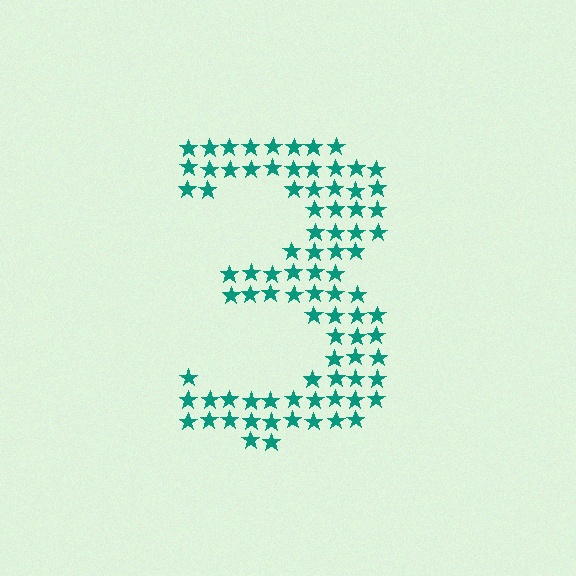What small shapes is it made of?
It is made of small stars.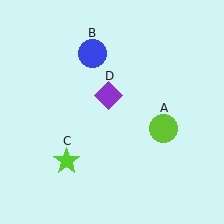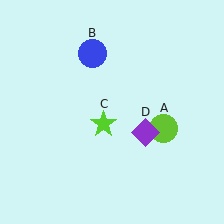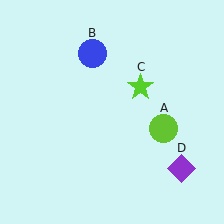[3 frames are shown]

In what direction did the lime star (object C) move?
The lime star (object C) moved up and to the right.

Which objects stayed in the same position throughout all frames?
Lime circle (object A) and blue circle (object B) remained stationary.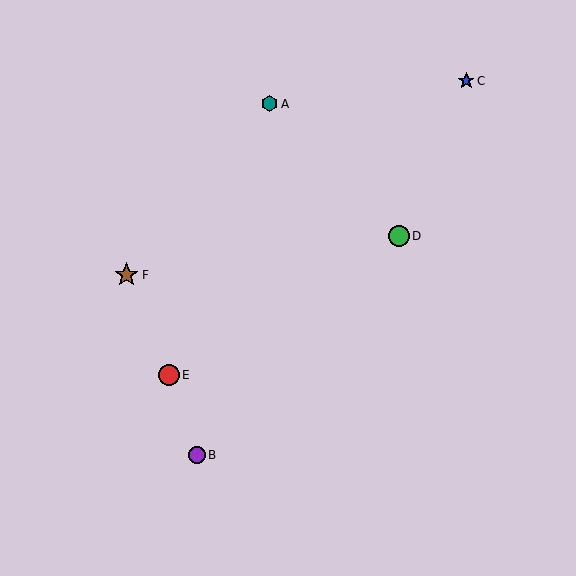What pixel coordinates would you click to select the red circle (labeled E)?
Click at (169, 375) to select the red circle E.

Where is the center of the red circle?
The center of the red circle is at (169, 375).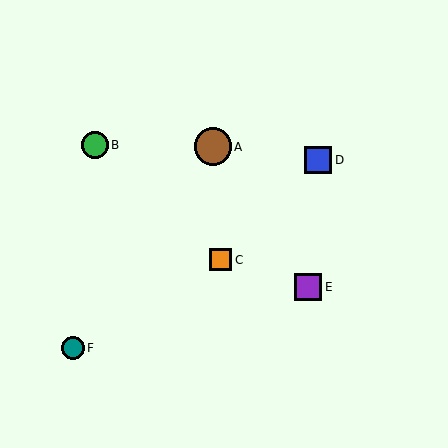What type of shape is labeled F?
Shape F is a teal circle.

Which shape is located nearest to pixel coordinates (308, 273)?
The purple square (labeled E) at (308, 287) is nearest to that location.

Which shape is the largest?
The brown circle (labeled A) is the largest.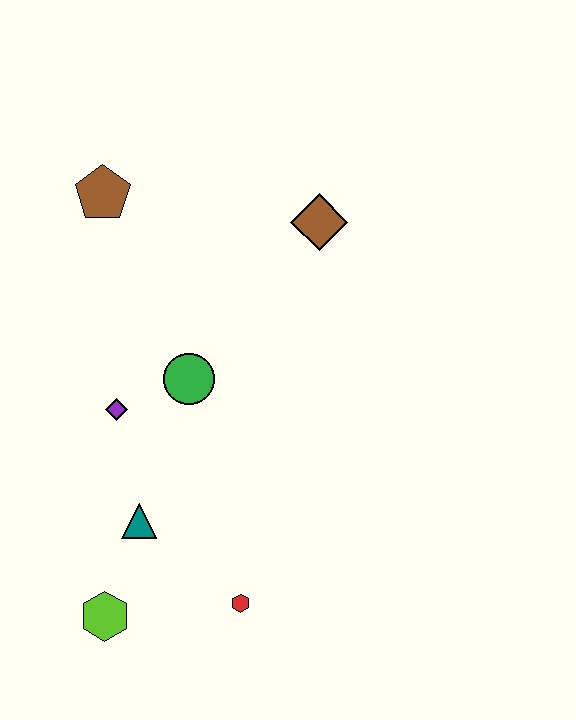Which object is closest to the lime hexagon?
The teal triangle is closest to the lime hexagon.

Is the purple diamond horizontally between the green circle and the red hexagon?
No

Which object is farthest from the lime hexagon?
The brown diamond is farthest from the lime hexagon.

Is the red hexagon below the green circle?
Yes